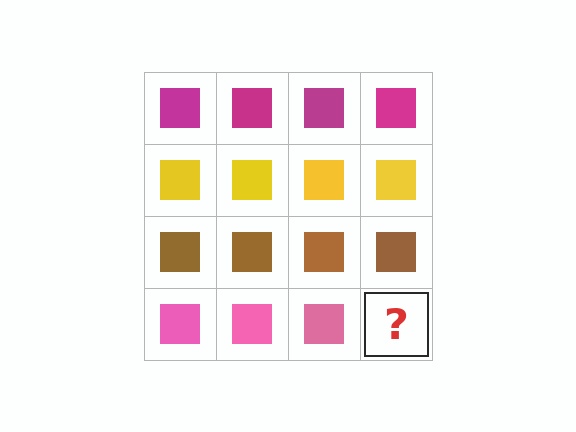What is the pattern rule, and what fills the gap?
The rule is that each row has a consistent color. The gap should be filled with a pink square.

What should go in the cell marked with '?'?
The missing cell should contain a pink square.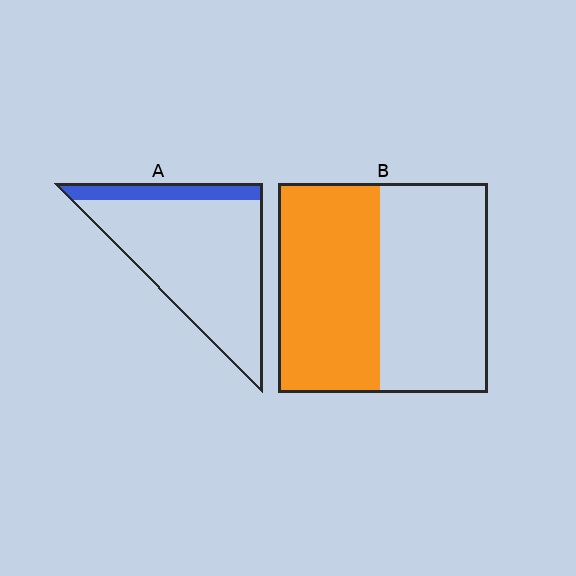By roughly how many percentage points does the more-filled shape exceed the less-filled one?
By roughly 35 percentage points (B over A).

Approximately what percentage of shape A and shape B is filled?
A is approximately 15% and B is approximately 50%.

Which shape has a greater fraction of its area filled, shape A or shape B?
Shape B.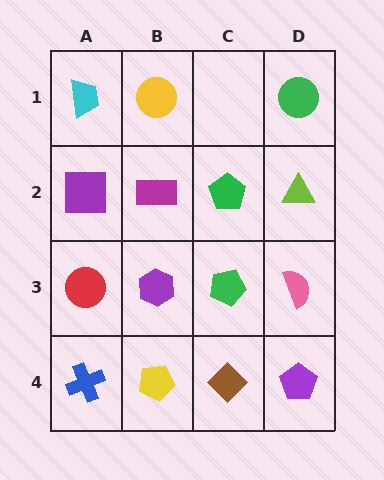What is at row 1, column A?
A cyan trapezoid.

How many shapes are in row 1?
3 shapes.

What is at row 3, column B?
A purple hexagon.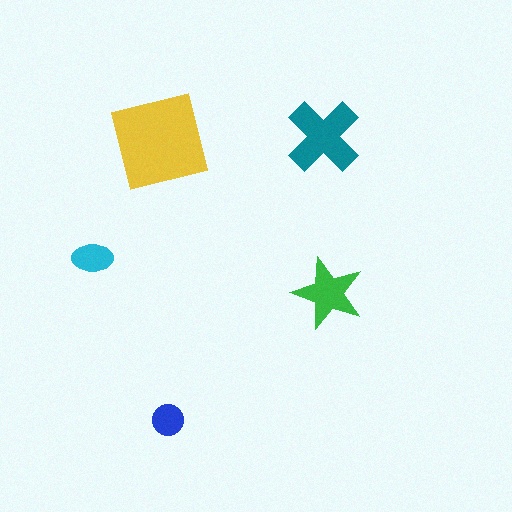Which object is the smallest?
The blue circle.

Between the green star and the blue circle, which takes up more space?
The green star.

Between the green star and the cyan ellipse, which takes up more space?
The green star.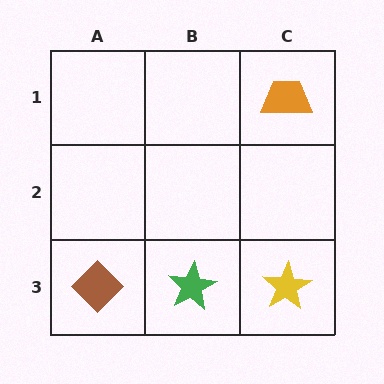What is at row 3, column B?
A green star.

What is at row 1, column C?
An orange trapezoid.